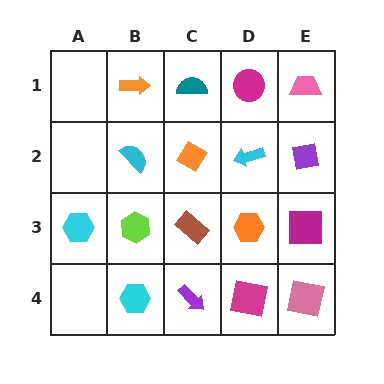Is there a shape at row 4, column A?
No, that cell is empty.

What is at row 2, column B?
A cyan semicircle.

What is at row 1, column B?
An orange arrow.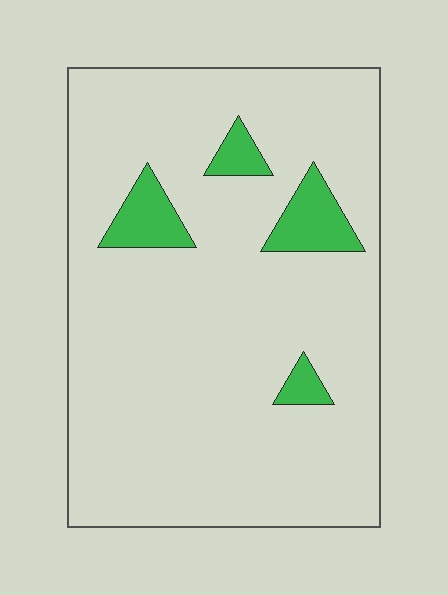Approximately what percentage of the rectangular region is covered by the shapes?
Approximately 10%.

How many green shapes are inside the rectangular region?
4.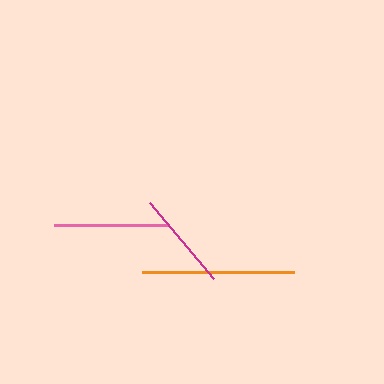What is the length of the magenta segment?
The magenta segment is approximately 100 pixels long.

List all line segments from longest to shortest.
From longest to shortest: orange, pink, magenta.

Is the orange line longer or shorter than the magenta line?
The orange line is longer than the magenta line.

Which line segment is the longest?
The orange line is the longest at approximately 152 pixels.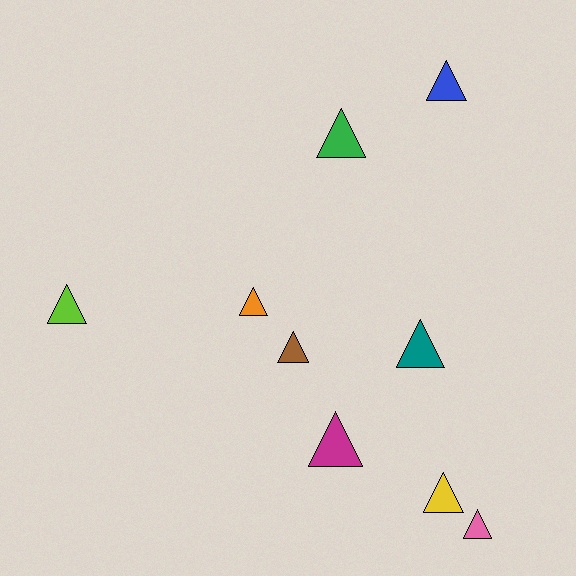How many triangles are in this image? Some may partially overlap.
There are 9 triangles.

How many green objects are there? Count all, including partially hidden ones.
There is 1 green object.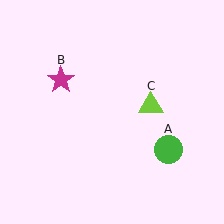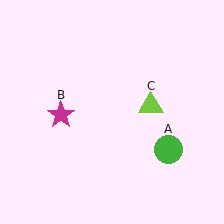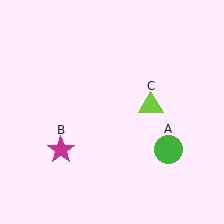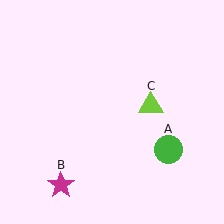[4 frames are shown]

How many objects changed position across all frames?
1 object changed position: magenta star (object B).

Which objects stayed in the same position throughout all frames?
Green circle (object A) and lime triangle (object C) remained stationary.